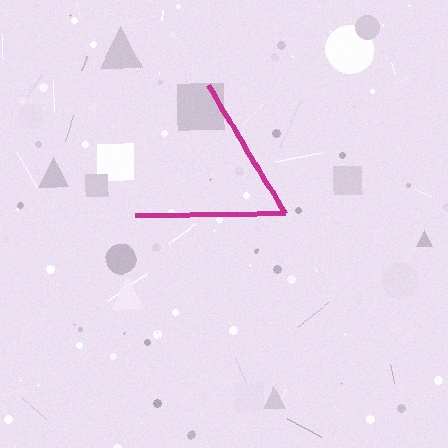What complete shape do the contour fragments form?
The contour fragments form a triangle.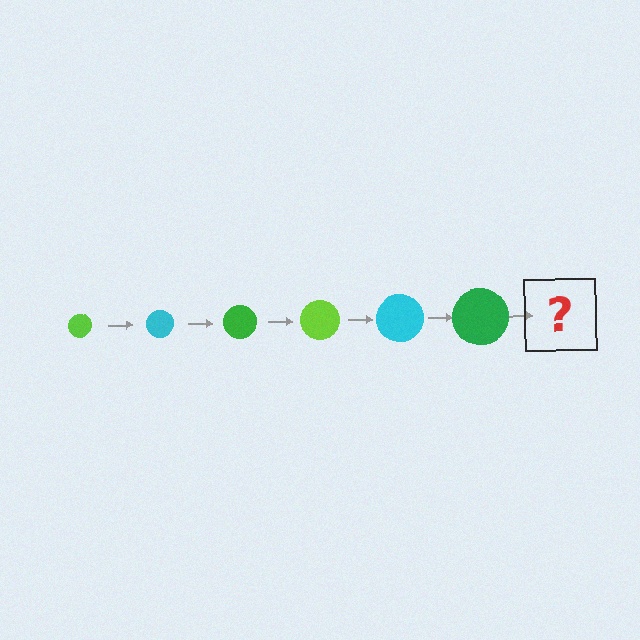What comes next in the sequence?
The next element should be a lime circle, larger than the previous one.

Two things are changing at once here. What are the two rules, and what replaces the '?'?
The two rules are that the circle grows larger each step and the color cycles through lime, cyan, and green. The '?' should be a lime circle, larger than the previous one.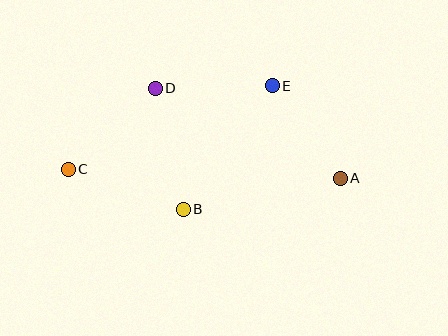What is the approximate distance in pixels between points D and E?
The distance between D and E is approximately 117 pixels.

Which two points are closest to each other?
Points A and E are closest to each other.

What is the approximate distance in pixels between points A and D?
The distance between A and D is approximately 206 pixels.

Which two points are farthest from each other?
Points A and C are farthest from each other.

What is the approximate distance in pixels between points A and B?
The distance between A and B is approximately 160 pixels.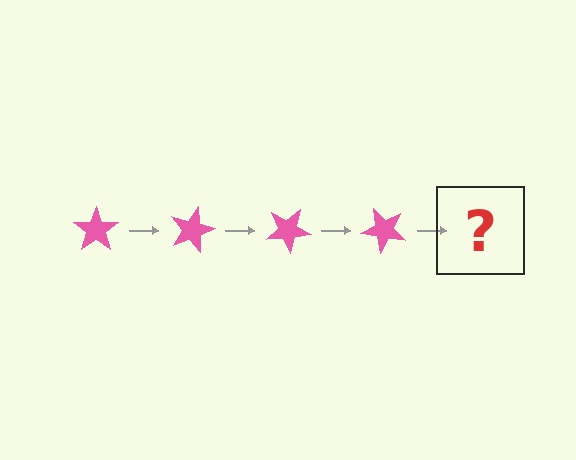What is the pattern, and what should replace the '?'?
The pattern is that the star rotates 15 degrees each step. The '?' should be a pink star rotated 60 degrees.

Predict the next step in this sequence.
The next step is a pink star rotated 60 degrees.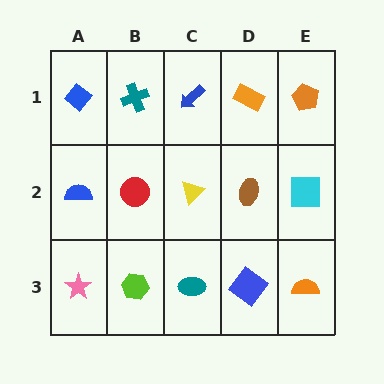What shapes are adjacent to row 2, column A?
A blue diamond (row 1, column A), a pink star (row 3, column A), a red circle (row 2, column B).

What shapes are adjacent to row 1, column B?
A red circle (row 2, column B), a blue diamond (row 1, column A), a blue arrow (row 1, column C).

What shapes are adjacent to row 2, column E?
An orange pentagon (row 1, column E), an orange semicircle (row 3, column E), a brown ellipse (row 2, column D).